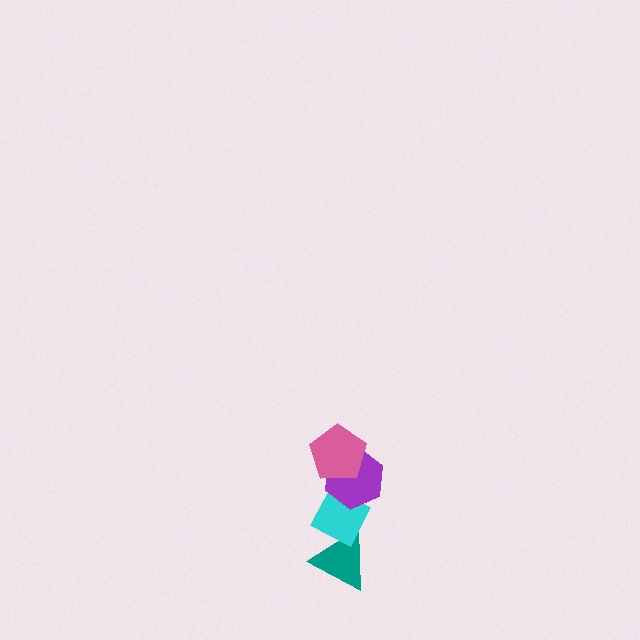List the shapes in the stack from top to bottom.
From top to bottom: the pink pentagon, the purple hexagon, the cyan diamond, the teal triangle.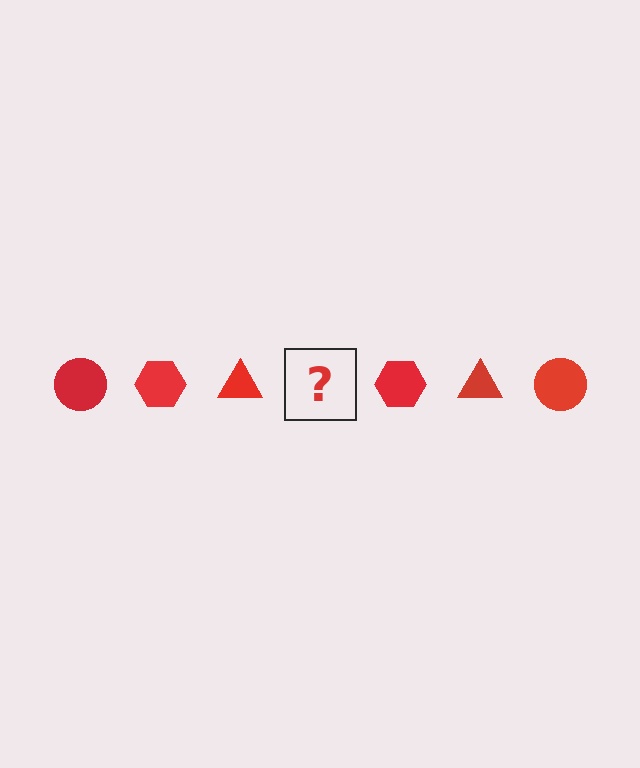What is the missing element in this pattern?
The missing element is a red circle.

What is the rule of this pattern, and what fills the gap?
The rule is that the pattern cycles through circle, hexagon, triangle shapes in red. The gap should be filled with a red circle.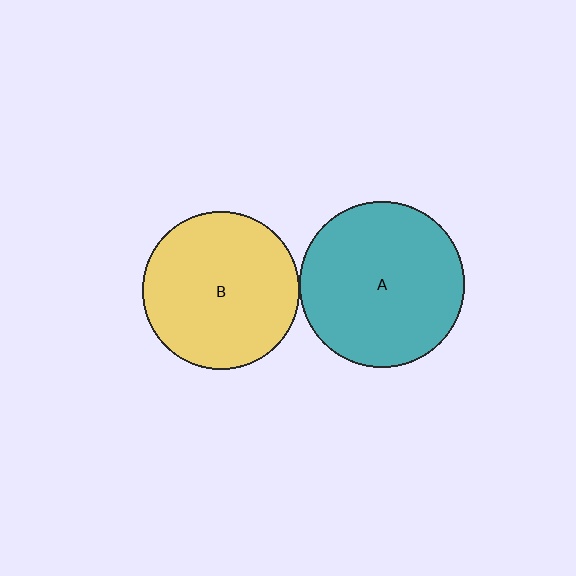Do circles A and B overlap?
Yes.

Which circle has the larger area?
Circle A (teal).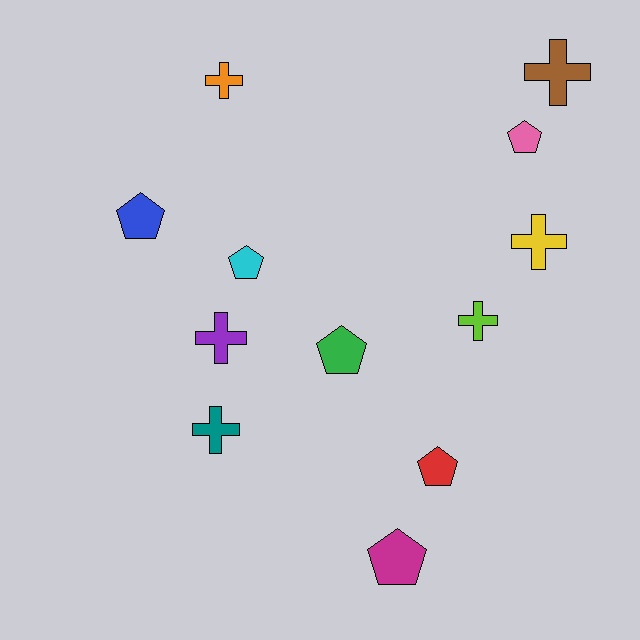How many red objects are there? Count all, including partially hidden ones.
There is 1 red object.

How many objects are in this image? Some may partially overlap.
There are 12 objects.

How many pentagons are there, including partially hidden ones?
There are 6 pentagons.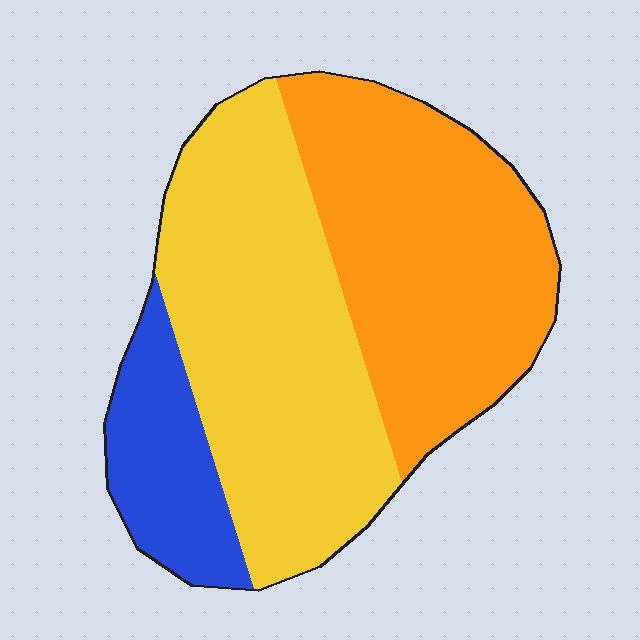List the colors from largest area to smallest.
From largest to smallest: yellow, orange, blue.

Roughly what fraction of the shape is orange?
Orange covers 40% of the shape.